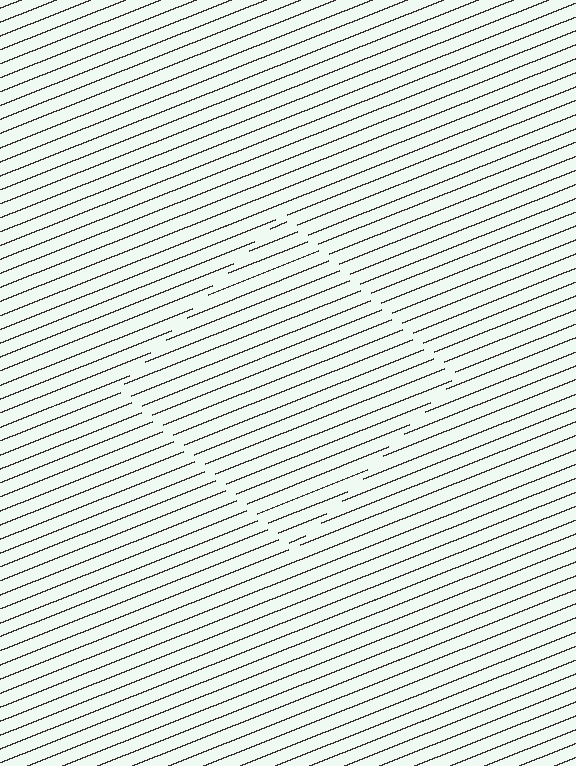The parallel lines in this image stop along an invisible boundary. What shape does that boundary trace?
An illusory square. The interior of the shape contains the same grating, shifted by half a period — the contour is defined by the phase discontinuity where line-ends from the inner and outer gratings abut.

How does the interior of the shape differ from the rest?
The interior of the shape contains the same grating, shifted by half a period — the contour is defined by the phase discontinuity where line-ends from the inner and outer gratings abut.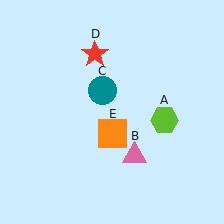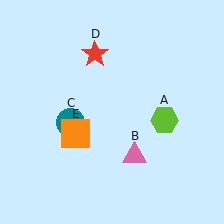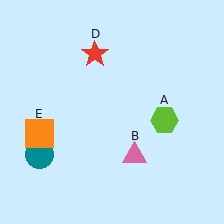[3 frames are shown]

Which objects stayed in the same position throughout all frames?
Lime hexagon (object A) and pink triangle (object B) and red star (object D) remained stationary.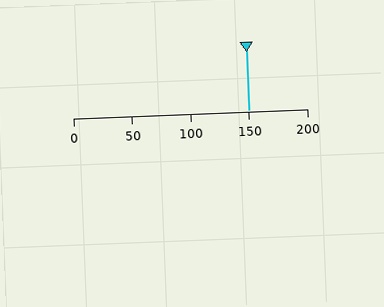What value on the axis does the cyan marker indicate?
The marker indicates approximately 150.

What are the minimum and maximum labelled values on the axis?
The axis runs from 0 to 200.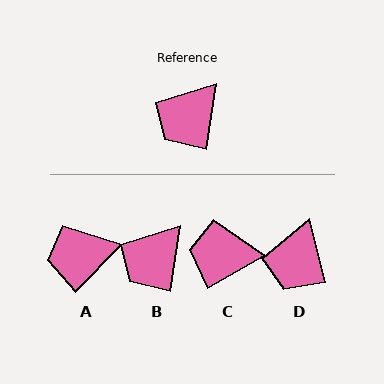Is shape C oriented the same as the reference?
No, it is off by about 52 degrees.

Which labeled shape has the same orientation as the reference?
B.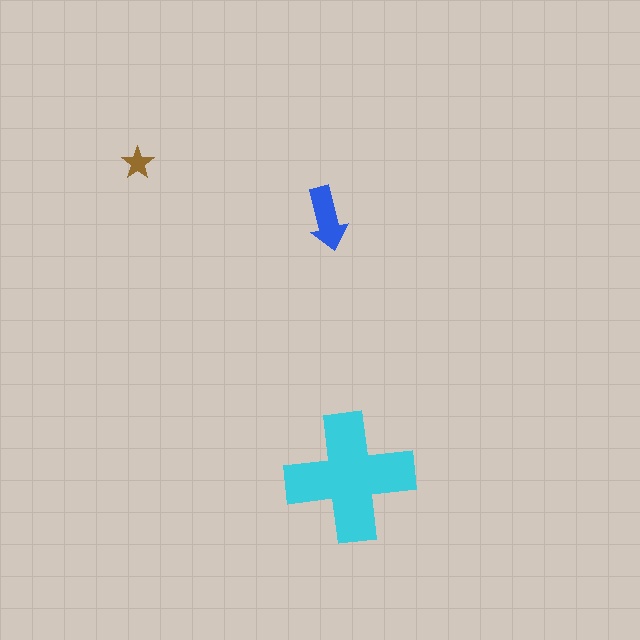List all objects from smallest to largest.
The brown star, the blue arrow, the cyan cross.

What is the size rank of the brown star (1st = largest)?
3rd.